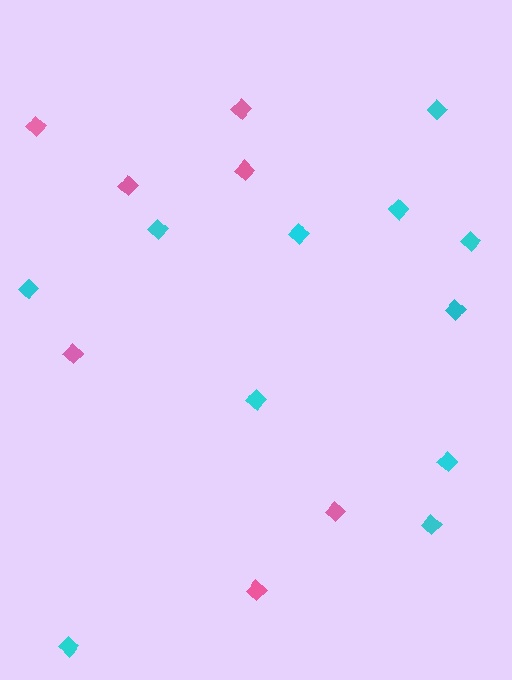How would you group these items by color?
There are 2 groups: one group of pink diamonds (7) and one group of cyan diamonds (11).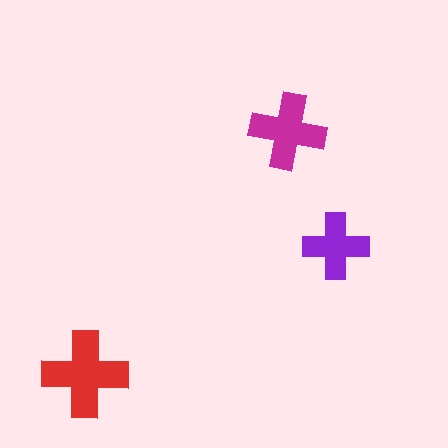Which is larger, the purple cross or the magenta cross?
The magenta one.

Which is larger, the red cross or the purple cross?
The red one.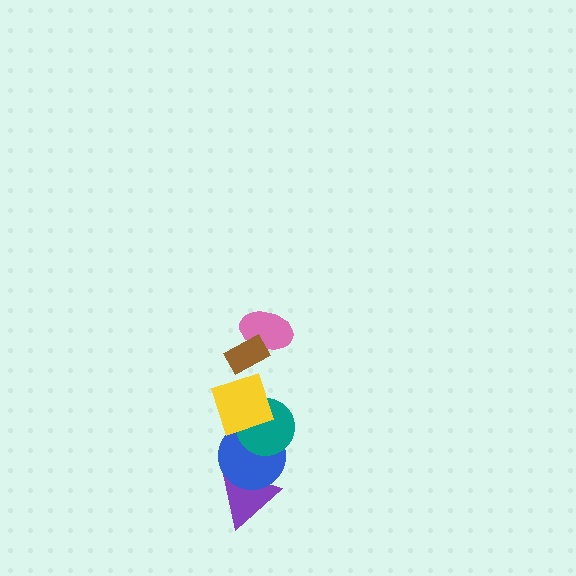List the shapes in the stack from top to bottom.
From top to bottom: the brown rectangle, the pink ellipse, the yellow square, the teal circle, the blue circle, the purple triangle.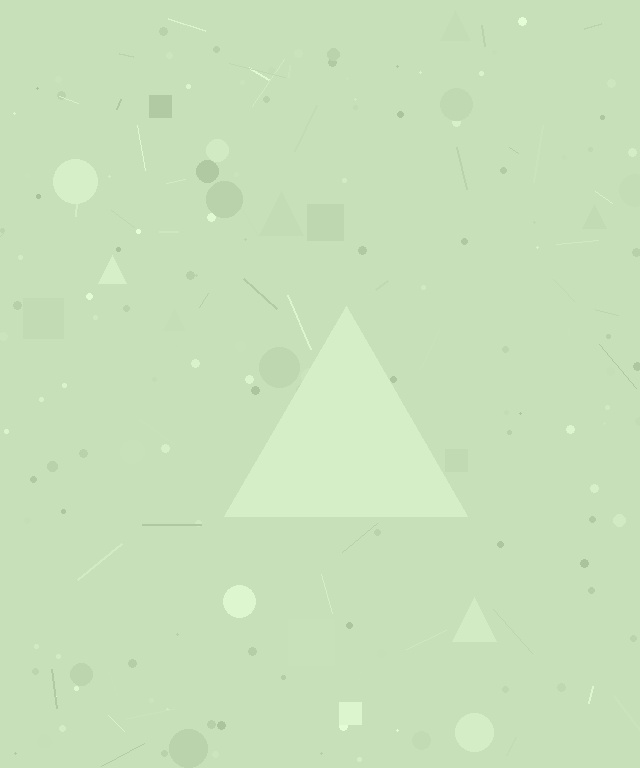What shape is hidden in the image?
A triangle is hidden in the image.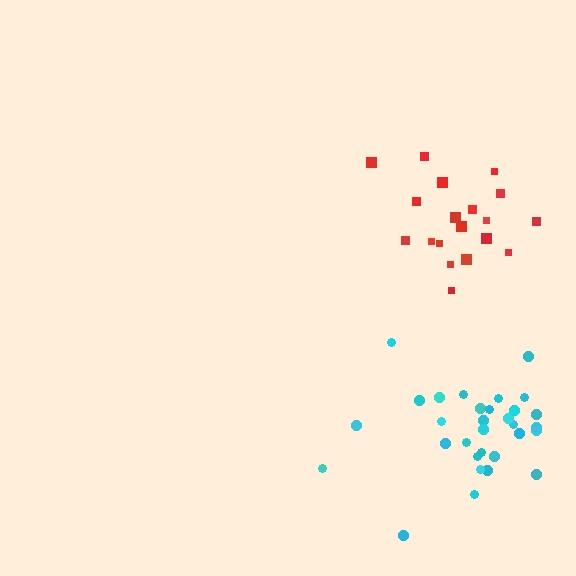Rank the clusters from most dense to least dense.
red, cyan.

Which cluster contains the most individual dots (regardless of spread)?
Cyan (32).